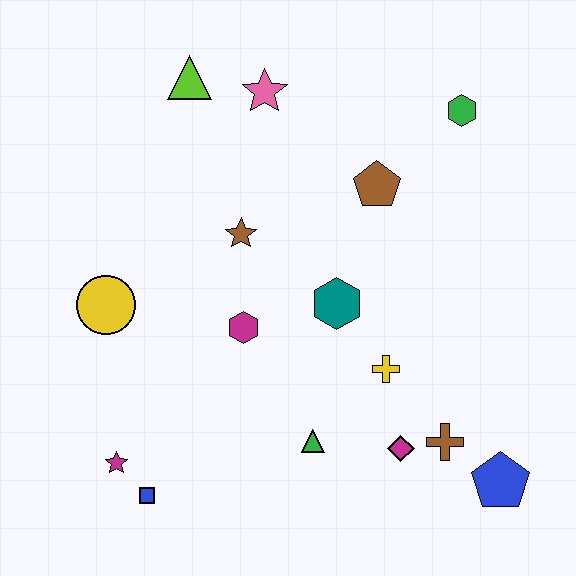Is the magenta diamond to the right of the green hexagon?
No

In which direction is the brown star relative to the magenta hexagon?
The brown star is above the magenta hexagon.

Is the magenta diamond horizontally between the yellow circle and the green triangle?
No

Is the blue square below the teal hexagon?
Yes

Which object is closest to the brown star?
The magenta hexagon is closest to the brown star.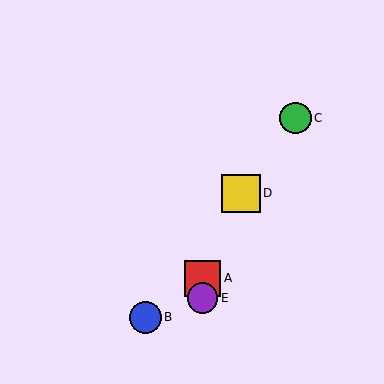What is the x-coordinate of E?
Object E is at x≈202.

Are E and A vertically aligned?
Yes, both are at x≈202.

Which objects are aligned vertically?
Objects A, E are aligned vertically.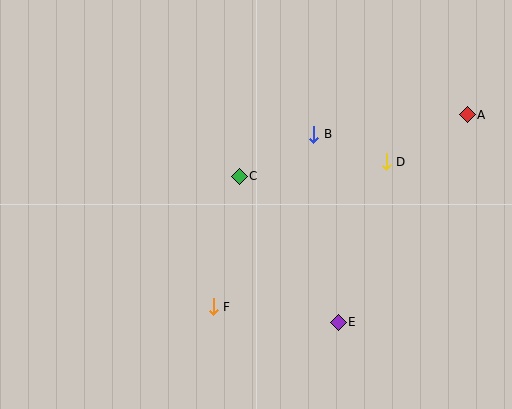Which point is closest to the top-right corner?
Point A is closest to the top-right corner.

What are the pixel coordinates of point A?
Point A is at (467, 115).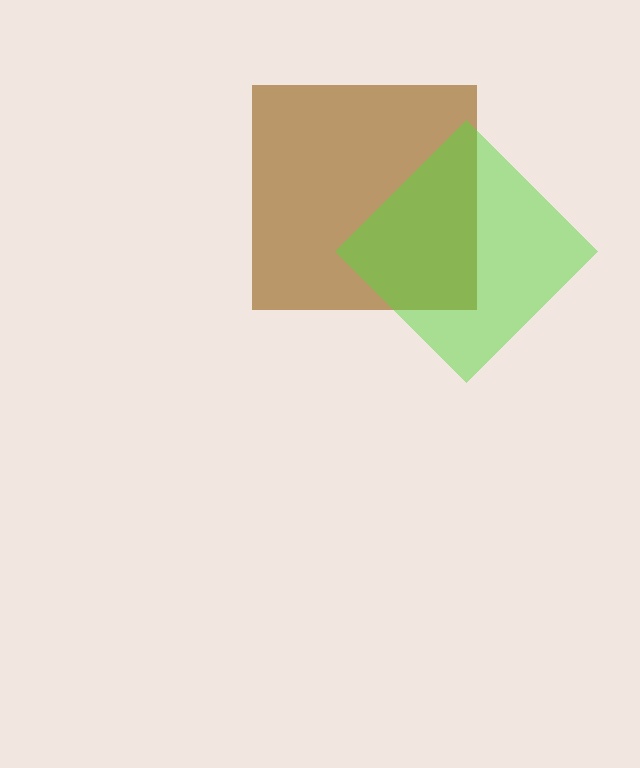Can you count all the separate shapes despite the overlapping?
Yes, there are 2 separate shapes.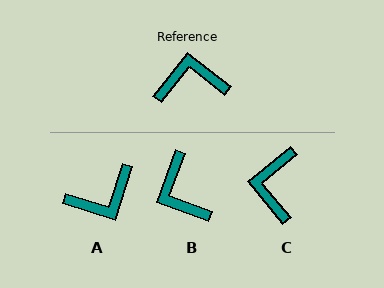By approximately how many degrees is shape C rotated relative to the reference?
Approximately 78 degrees counter-clockwise.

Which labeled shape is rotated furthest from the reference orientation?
A, about 159 degrees away.